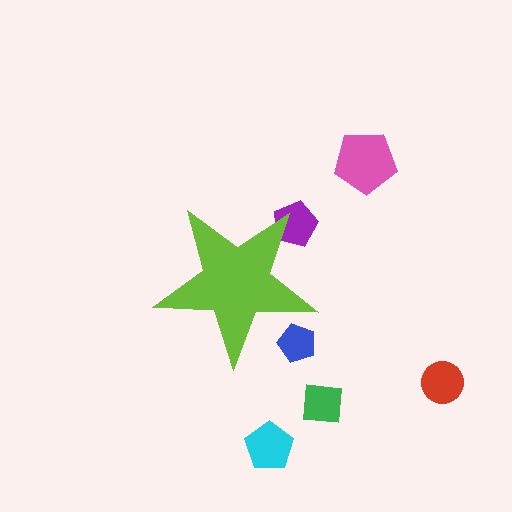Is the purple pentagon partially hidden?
Yes, the purple pentagon is partially hidden behind the lime star.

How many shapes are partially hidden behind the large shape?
2 shapes are partially hidden.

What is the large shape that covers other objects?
A lime star.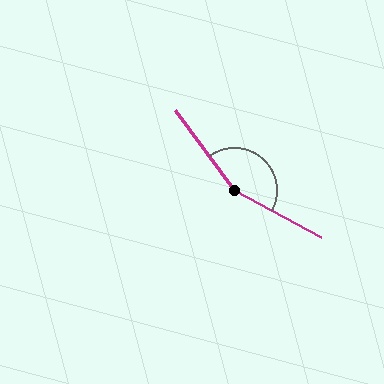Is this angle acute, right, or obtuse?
It is obtuse.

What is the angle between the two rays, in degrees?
Approximately 155 degrees.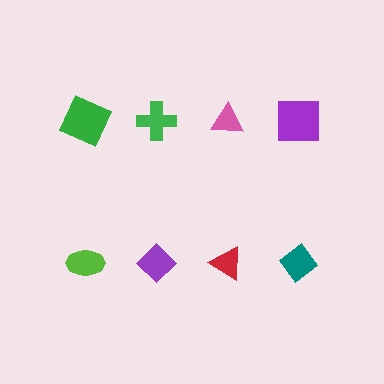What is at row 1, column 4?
A purple square.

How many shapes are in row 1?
4 shapes.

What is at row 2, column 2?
A purple diamond.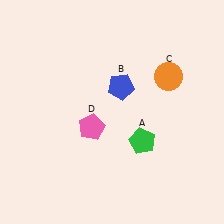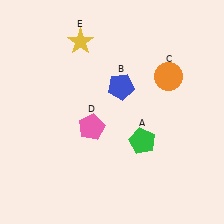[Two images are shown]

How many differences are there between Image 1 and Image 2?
There is 1 difference between the two images.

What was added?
A yellow star (E) was added in Image 2.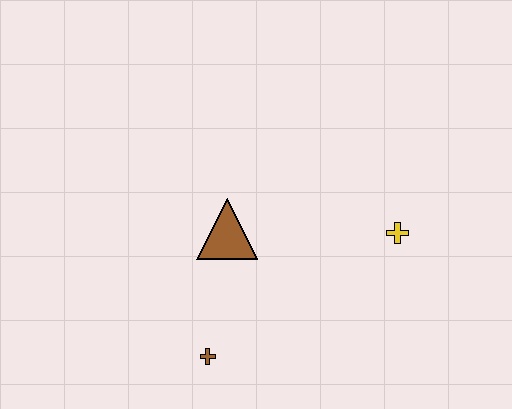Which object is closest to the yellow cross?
The brown triangle is closest to the yellow cross.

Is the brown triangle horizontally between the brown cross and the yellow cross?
Yes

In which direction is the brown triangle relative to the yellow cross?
The brown triangle is to the left of the yellow cross.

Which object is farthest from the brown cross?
The yellow cross is farthest from the brown cross.